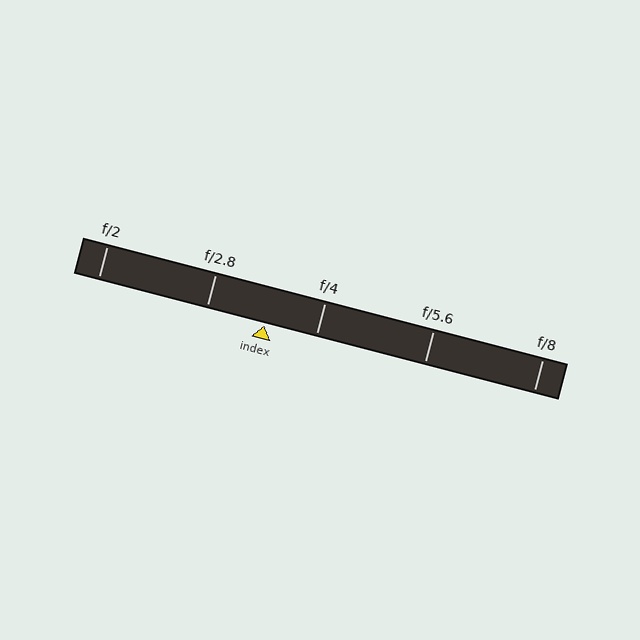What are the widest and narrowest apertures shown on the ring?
The widest aperture shown is f/2 and the narrowest is f/8.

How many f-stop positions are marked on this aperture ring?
There are 5 f-stop positions marked.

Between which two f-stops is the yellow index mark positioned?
The index mark is between f/2.8 and f/4.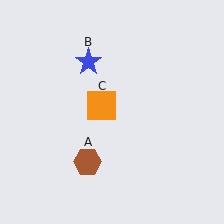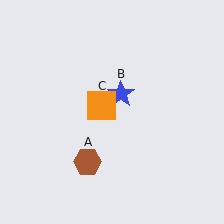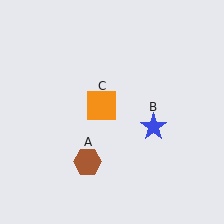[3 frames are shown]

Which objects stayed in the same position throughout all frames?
Brown hexagon (object A) and orange square (object C) remained stationary.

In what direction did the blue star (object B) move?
The blue star (object B) moved down and to the right.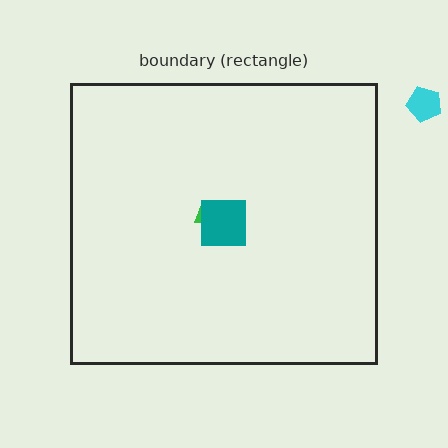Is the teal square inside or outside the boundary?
Inside.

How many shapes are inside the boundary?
2 inside, 1 outside.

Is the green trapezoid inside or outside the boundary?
Inside.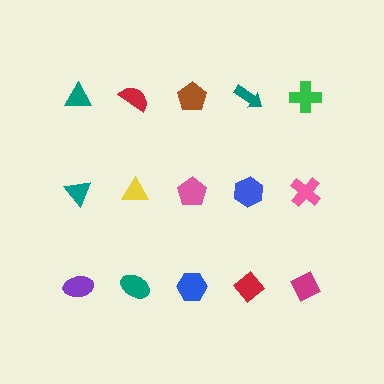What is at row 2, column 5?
A pink cross.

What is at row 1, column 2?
A red semicircle.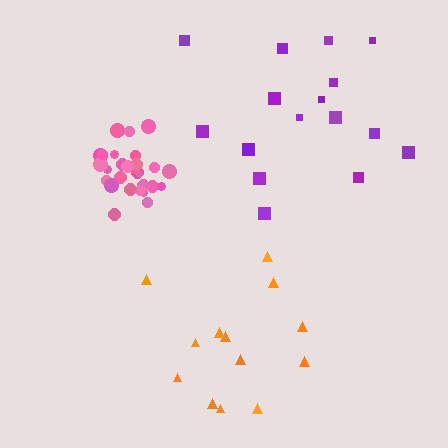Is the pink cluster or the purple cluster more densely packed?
Pink.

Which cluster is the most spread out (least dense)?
Orange.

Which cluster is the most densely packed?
Pink.